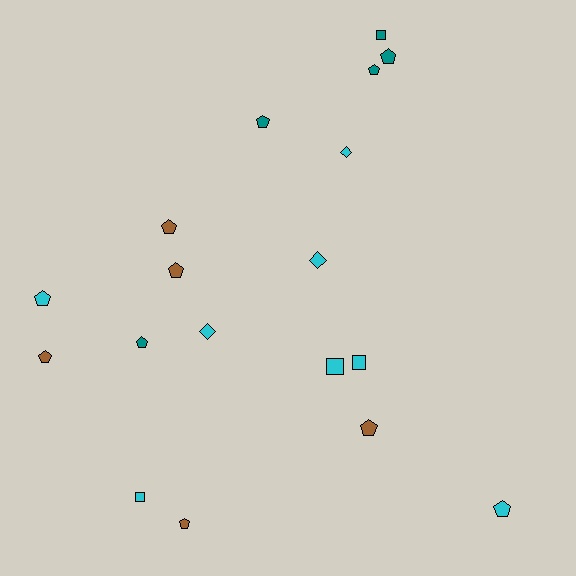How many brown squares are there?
There are no brown squares.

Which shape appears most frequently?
Pentagon, with 11 objects.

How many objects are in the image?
There are 18 objects.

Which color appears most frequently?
Cyan, with 8 objects.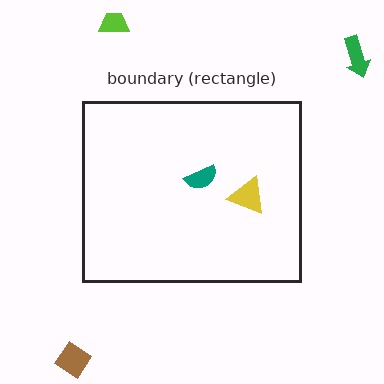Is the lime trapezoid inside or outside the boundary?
Outside.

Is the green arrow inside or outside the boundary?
Outside.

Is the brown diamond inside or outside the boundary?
Outside.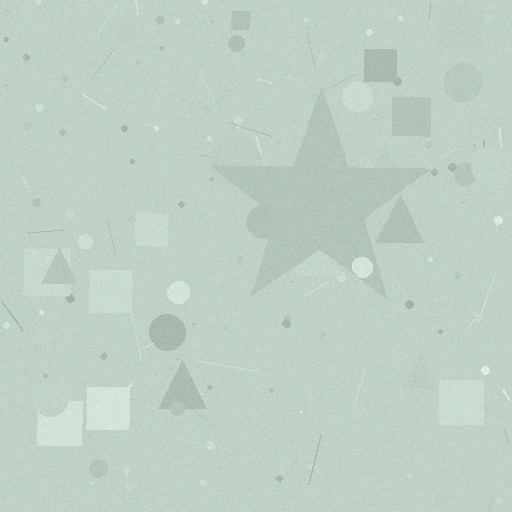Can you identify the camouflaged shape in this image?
The camouflaged shape is a star.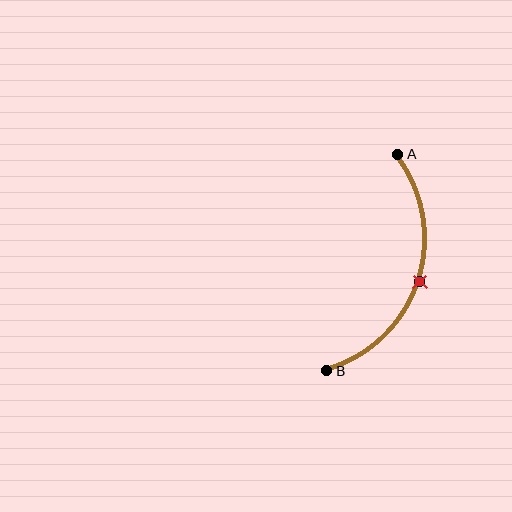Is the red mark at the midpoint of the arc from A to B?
Yes. The red mark lies on the arc at equal arc-length from both A and B — it is the arc midpoint.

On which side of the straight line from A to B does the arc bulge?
The arc bulges to the right of the straight line connecting A and B.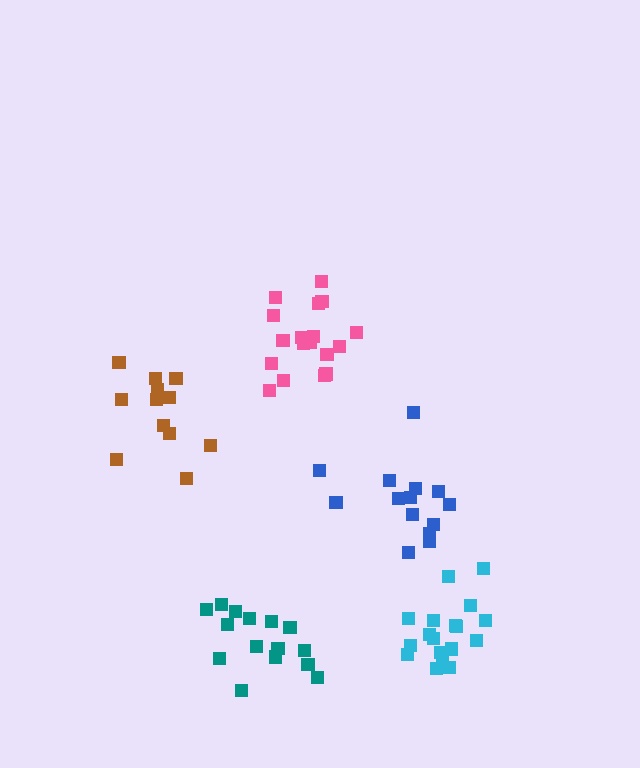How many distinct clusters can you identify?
There are 5 distinct clusters.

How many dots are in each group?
Group 1: 18 dots, Group 2: 14 dots, Group 3: 18 dots, Group 4: 12 dots, Group 5: 15 dots (77 total).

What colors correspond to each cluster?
The clusters are colored: pink, blue, cyan, brown, teal.